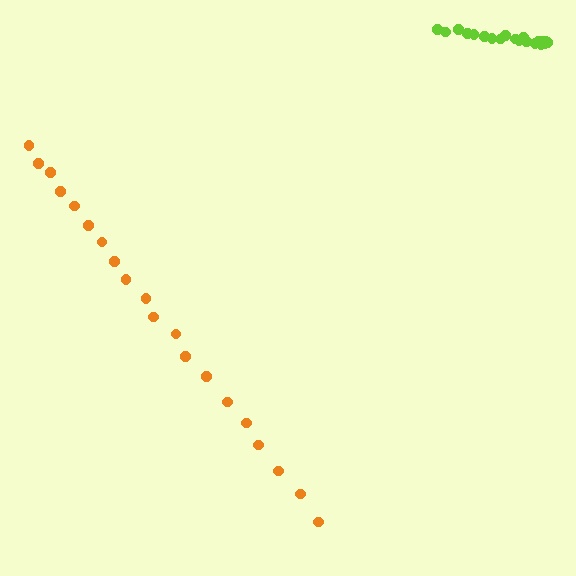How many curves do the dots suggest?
There are 2 distinct paths.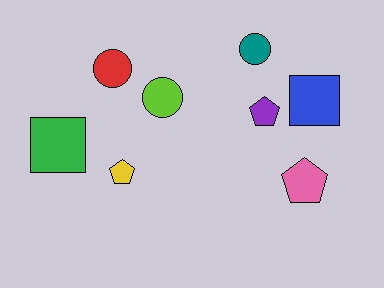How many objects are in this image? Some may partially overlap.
There are 8 objects.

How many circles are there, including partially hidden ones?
There are 3 circles.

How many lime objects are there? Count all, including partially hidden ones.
There is 1 lime object.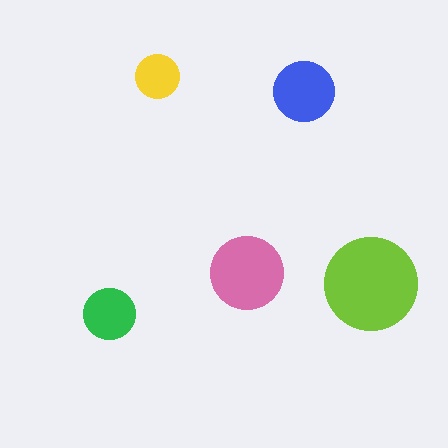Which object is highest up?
The yellow circle is topmost.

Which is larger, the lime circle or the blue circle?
The lime one.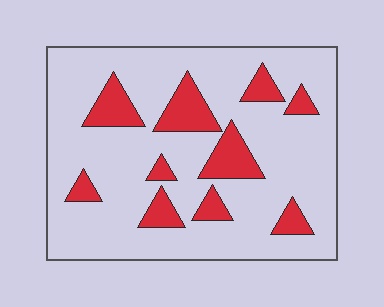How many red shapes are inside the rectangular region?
10.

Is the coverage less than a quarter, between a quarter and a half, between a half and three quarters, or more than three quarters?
Less than a quarter.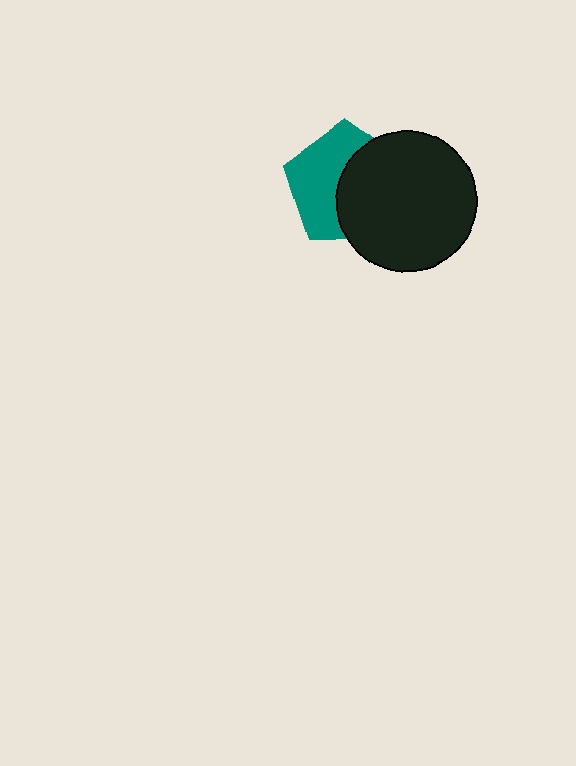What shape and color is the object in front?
The object in front is a black circle.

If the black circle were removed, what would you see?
You would see the complete teal pentagon.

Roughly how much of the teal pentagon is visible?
About half of it is visible (roughly 50%).